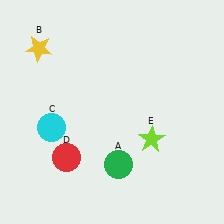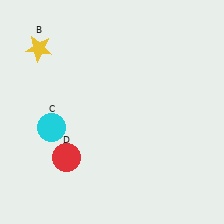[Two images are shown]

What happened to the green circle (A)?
The green circle (A) was removed in Image 2. It was in the bottom-right area of Image 1.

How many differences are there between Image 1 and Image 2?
There are 2 differences between the two images.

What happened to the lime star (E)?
The lime star (E) was removed in Image 2. It was in the bottom-right area of Image 1.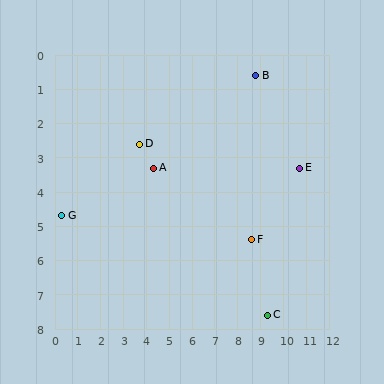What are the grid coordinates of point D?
Point D is at approximately (3.7, 2.6).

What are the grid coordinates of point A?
Point A is at approximately (4.3, 3.3).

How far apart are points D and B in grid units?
Points D and B are about 5.5 grid units apart.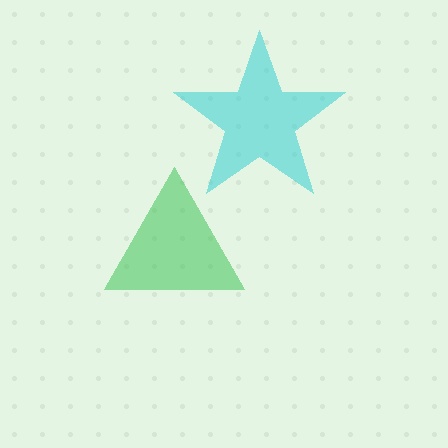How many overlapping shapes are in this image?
There are 2 overlapping shapes in the image.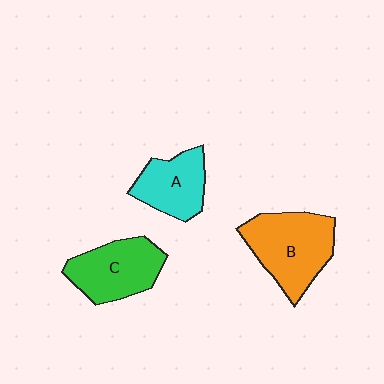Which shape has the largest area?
Shape B (orange).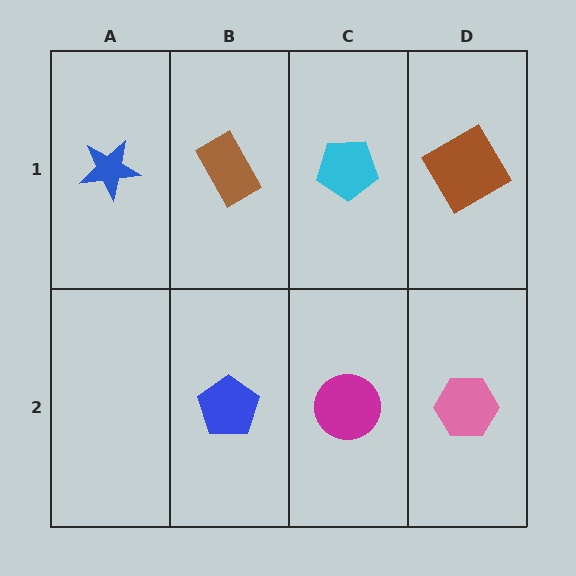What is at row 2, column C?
A magenta circle.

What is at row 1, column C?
A cyan pentagon.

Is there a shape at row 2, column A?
No, that cell is empty.